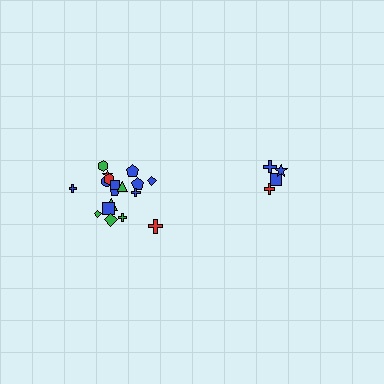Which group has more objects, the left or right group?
The left group.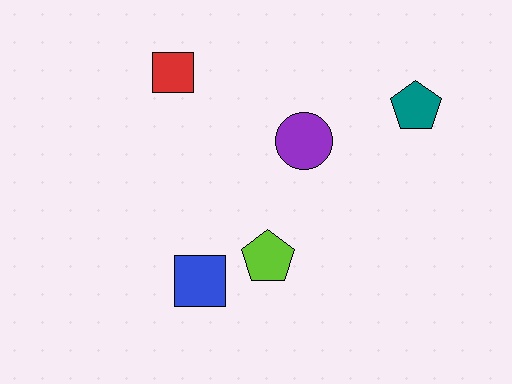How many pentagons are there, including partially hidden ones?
There are 2 pentagons.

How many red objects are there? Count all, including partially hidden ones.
There is 1 red object.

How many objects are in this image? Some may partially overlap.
There are 5 objects.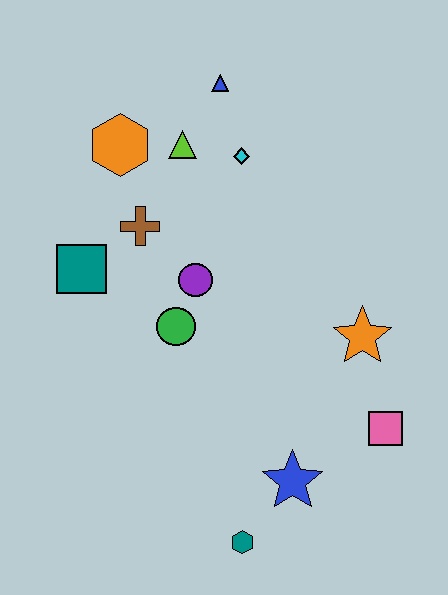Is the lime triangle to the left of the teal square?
No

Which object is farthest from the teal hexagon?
The blue triangle is farthest from the teal hexagon.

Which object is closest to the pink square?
The orange star is closest to the pink square.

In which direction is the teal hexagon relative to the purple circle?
The teal hexagon is below the purple circle.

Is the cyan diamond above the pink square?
Yes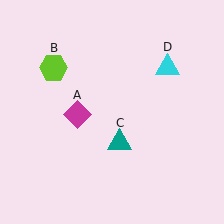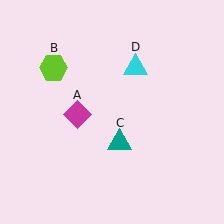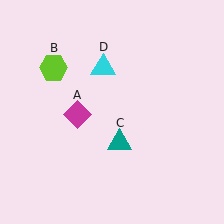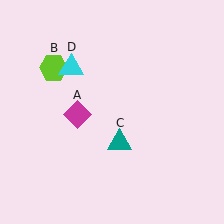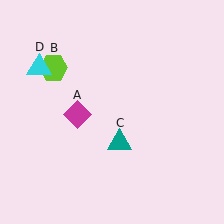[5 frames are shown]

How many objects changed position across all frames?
1 object changed position: cyan triangle (object D).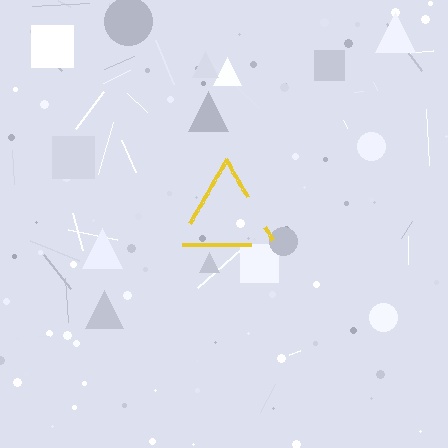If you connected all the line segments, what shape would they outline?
They would outline a triangle.